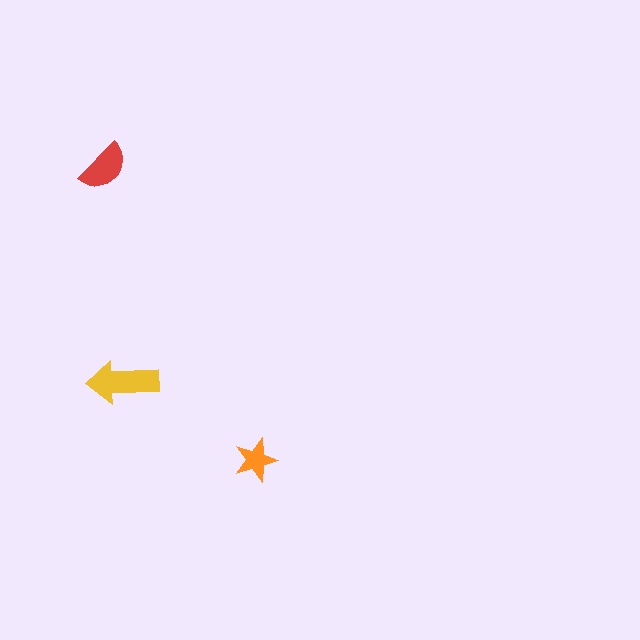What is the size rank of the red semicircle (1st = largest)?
2nd.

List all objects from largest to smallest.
The yellow arrow, the red semicircle, the orange star.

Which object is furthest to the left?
The red semicircle is leftmost.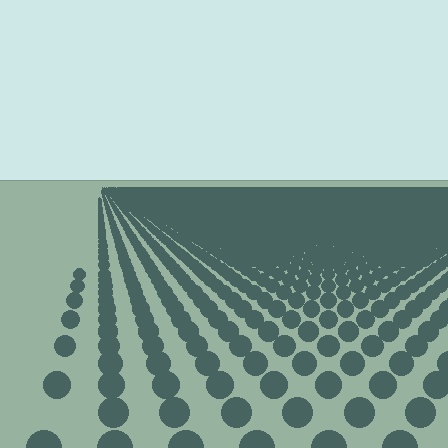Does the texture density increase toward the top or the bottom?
Density increases toward the top.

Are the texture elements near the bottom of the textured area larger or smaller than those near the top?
Larger. Near the bottom, elements are closer to the viewer and appear at a bigger on-screen size.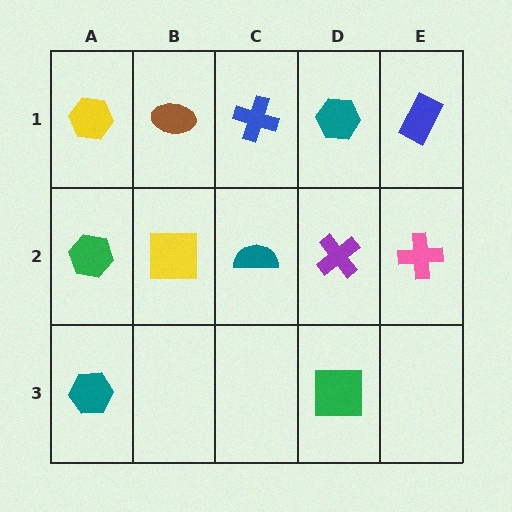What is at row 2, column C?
A teal semicircle.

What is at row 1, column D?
A teal hexagon.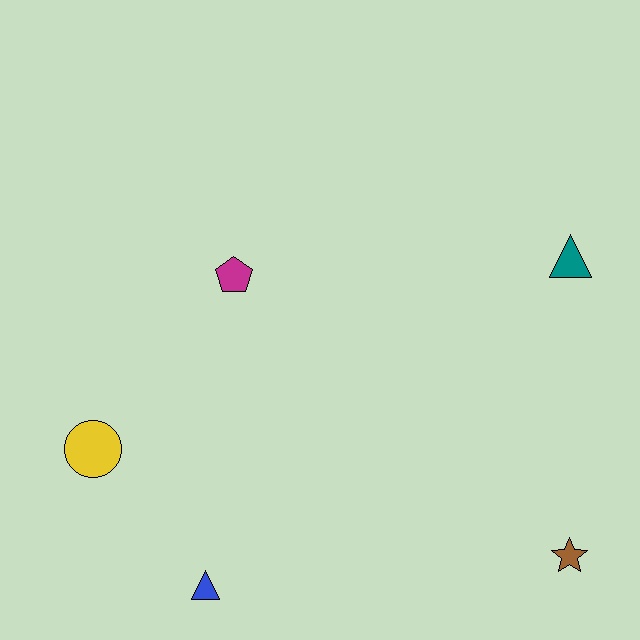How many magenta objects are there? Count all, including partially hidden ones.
There is 1 magenta object.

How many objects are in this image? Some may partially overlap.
There are 5 objects.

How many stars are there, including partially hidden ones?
There is 1 star.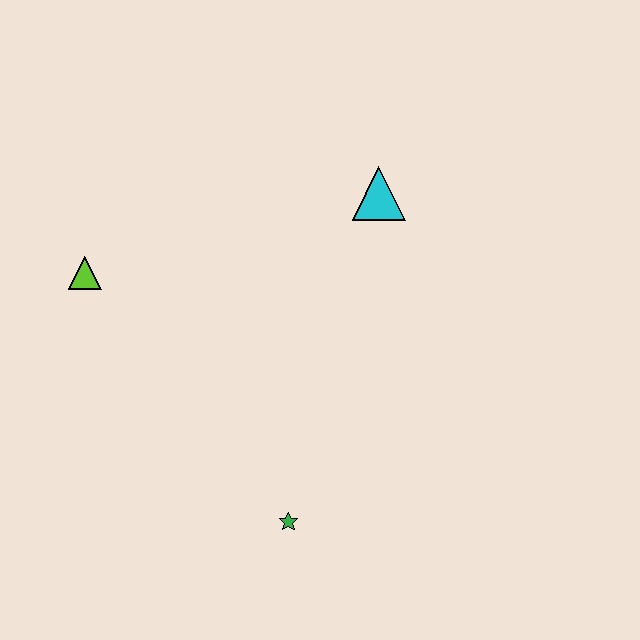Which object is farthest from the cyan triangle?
The green star is farthest from the cyan triangle.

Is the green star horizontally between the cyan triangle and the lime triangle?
Yes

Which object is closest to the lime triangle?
The cyan triangle is closest to the lime triangle.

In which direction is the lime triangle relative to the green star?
The lime triangle is above the green star.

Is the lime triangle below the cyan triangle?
Yes